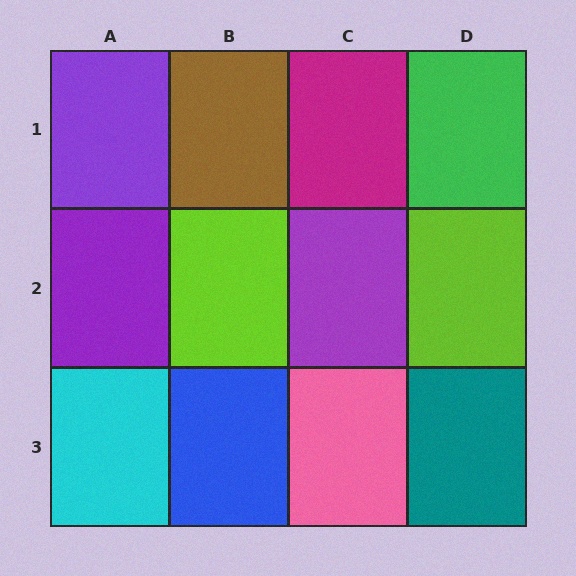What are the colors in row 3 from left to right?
Cyan, blue, pink, teal.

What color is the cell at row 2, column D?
Lime.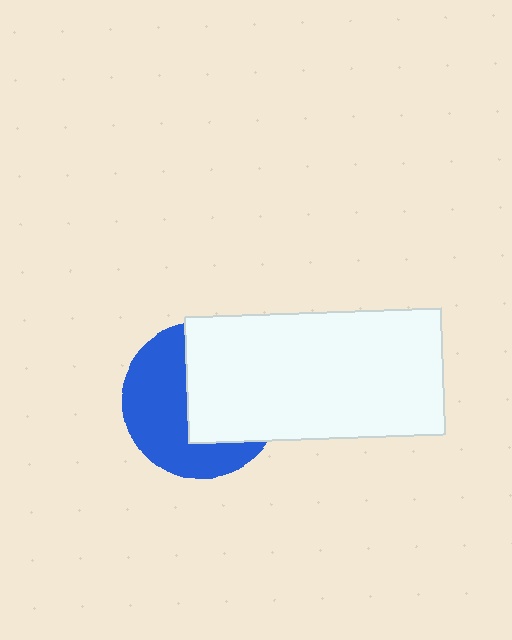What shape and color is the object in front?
The object in front is a white rectangle.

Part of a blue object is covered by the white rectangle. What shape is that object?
It is a circle.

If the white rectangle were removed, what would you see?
You would see the complete blue circle.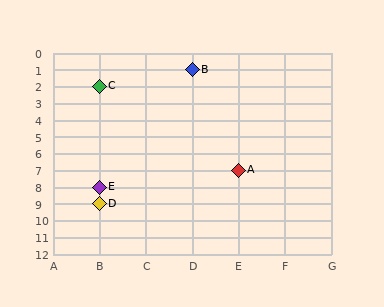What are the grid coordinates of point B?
Point B is at grid coordinates (D, 1).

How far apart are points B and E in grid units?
Points B and E are 2 columns and 7 rows apart (about 7.3 grid units diagonally).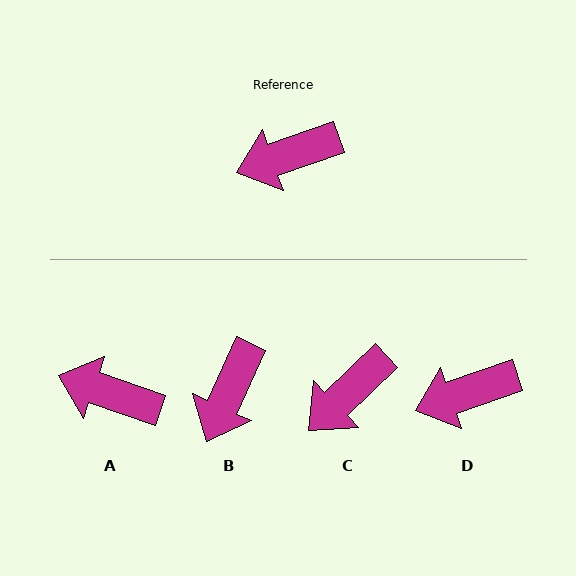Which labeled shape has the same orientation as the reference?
D.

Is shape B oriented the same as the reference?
No, it is off by about 46 degrees.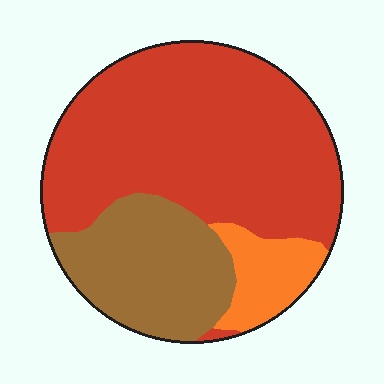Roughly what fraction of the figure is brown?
Brown takes up about one quarter (1/4) of the figure.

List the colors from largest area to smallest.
From largest to smallest: red, brown, orange.